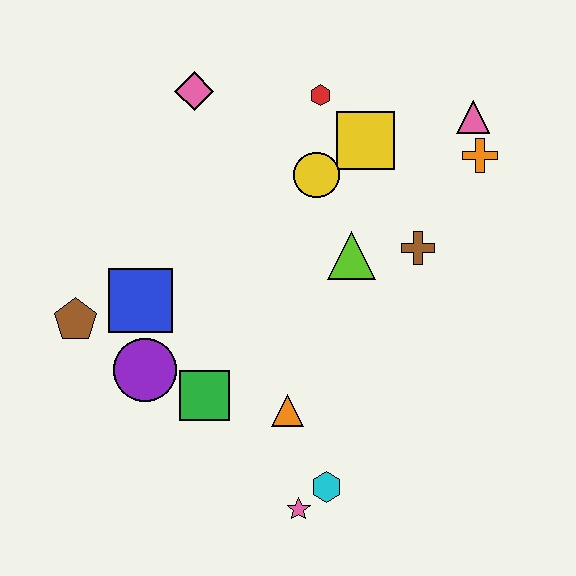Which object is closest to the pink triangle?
The orange cross is closest to the pink triangle.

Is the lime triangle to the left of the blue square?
No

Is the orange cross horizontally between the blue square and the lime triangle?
No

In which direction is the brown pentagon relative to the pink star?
The brown pentagon is to the left of the pink star.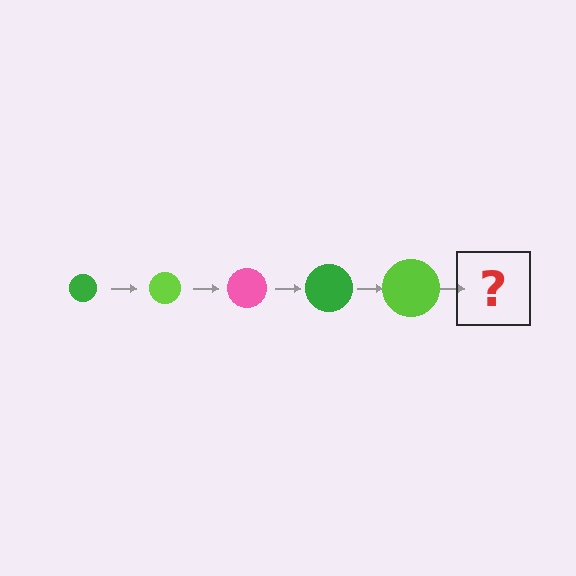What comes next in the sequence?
The next element should be a pink circle, larger than the previous one.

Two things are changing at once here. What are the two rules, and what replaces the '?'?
The two rules are that the circle grows larger each step and the color cycles through green, lime, and pink. The '?' should be a pink circle, larger than the previous one.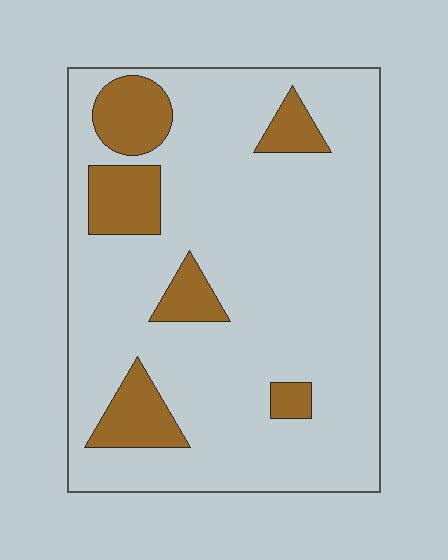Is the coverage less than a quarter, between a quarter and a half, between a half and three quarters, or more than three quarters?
Less than a quarter.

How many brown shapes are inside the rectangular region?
6.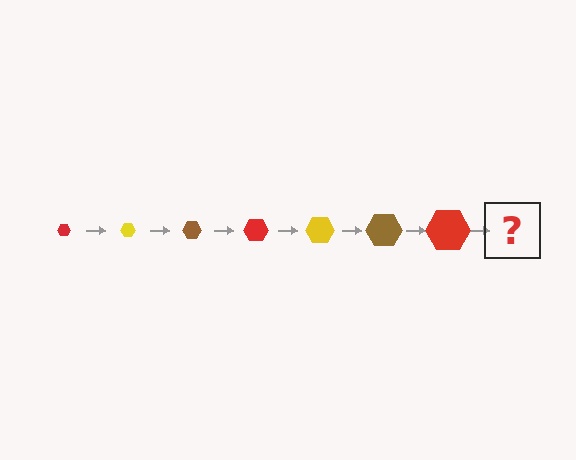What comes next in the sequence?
The next element should be a yellow hexagon, larger than the previous one.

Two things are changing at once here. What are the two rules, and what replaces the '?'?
The two rules are that the hexagon grows larger each step and the color cycles through red, yellow, and brown. The '?' should be a yellow hexagon, larger than the previous one.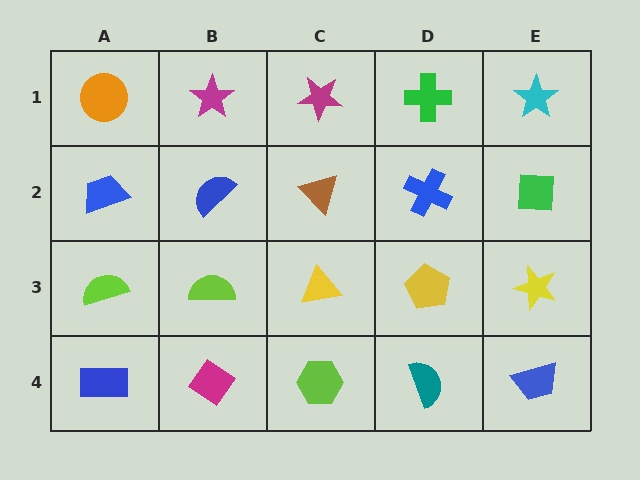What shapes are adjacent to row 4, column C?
A yellow triangle (row 3, column C), a magenta diamond (row 4, column B), a teal semicircle (row 4, column D).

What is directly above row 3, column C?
A brown triangle.